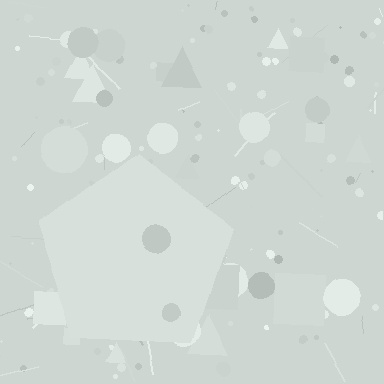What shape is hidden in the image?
A pentagon is hidden in the image.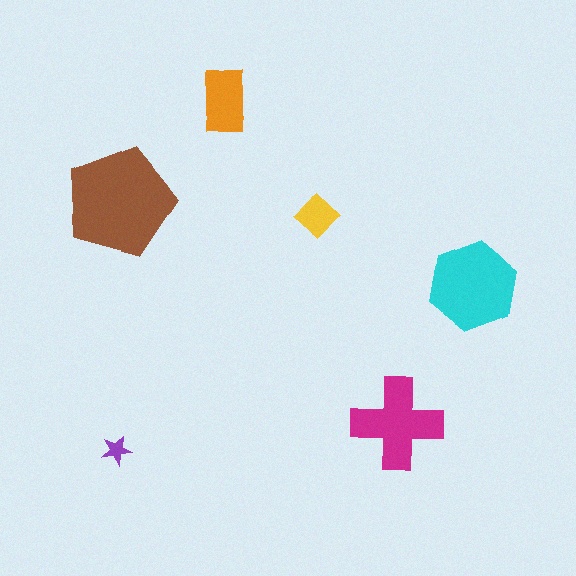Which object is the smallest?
The purple star.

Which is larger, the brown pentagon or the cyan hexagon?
The brown pentagon.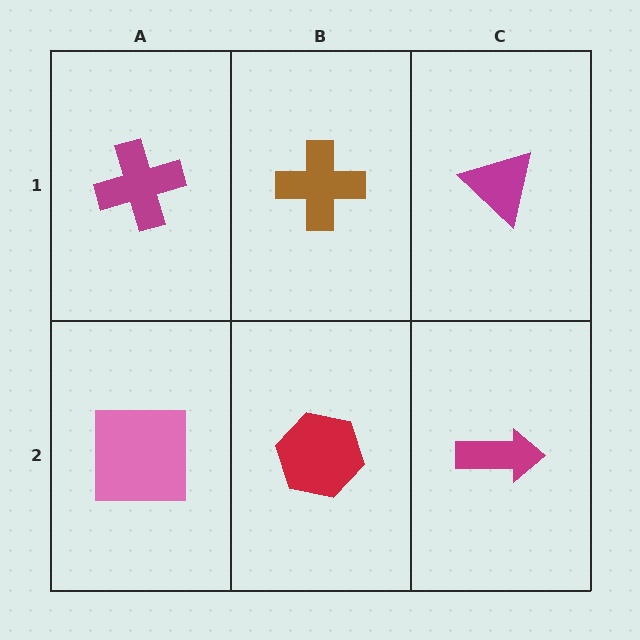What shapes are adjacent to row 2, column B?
A brown cross (row 1, column B), a pink square (row 2, column A), a magenta arrow (row 2, column C).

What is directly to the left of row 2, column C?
A red hexagon.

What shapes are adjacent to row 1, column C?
A magenta arrow (row 2, column C), a brown cross (row 1, column B).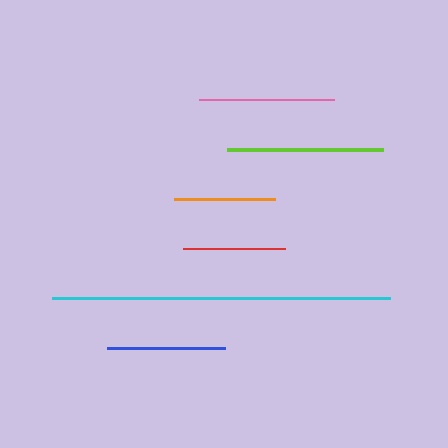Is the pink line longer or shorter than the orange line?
The pink line is longer than the orange line.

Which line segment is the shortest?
The red line is the shortest at approximately 102 pixels.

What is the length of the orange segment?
The orange segment is approximately 102 pixels long.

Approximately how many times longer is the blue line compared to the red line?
The blue line is approximately 1.2 times the length of the red line.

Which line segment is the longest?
The cyan line is the longest at approximately 338 pixels.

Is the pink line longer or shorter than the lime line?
The lime line is longer than the pink line.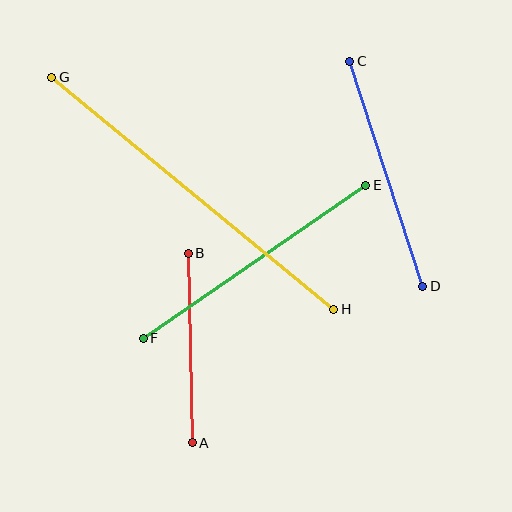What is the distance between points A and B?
The distance is approximately 190 pixels.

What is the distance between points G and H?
The distance is approximately 365 pixels.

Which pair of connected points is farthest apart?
Points G and H are farthest apart.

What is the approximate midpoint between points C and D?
The midpoint is at approximately (386, 174) pixels.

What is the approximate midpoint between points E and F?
The midpoint is at approximately (255, 262) pixels.